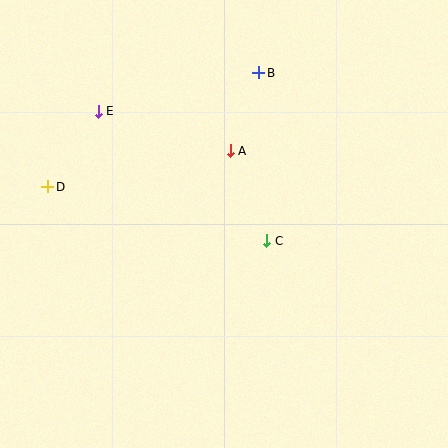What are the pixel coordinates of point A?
Point A is at (230, 151).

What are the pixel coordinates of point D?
Point D is at (48, 187).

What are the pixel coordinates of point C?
Point C is at (267, 241).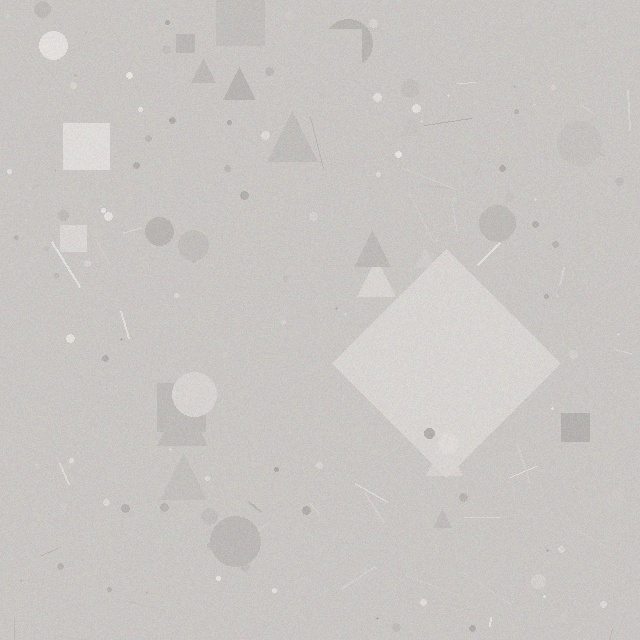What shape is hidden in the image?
A diamond is hidden in the image.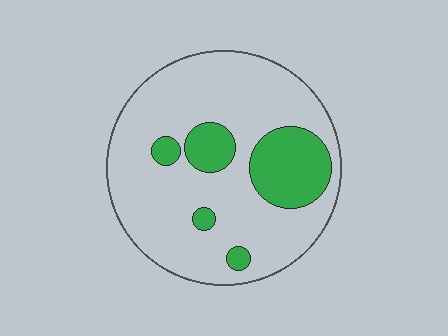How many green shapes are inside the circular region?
5.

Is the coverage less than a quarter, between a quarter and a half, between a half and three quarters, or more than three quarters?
Less than a quarter.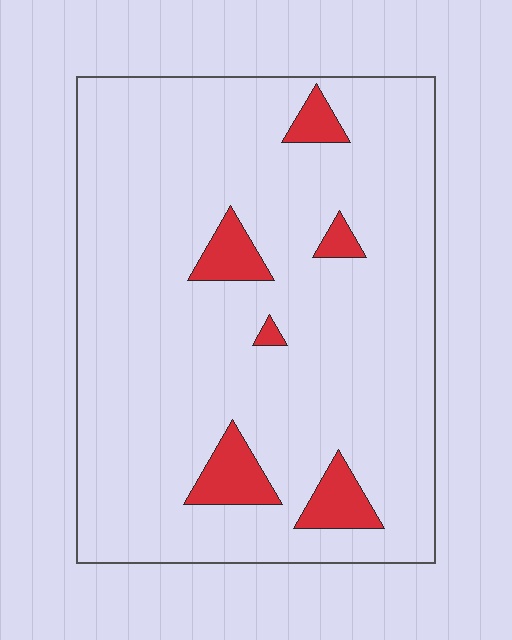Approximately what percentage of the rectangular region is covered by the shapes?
Approximately 10%.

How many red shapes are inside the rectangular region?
6.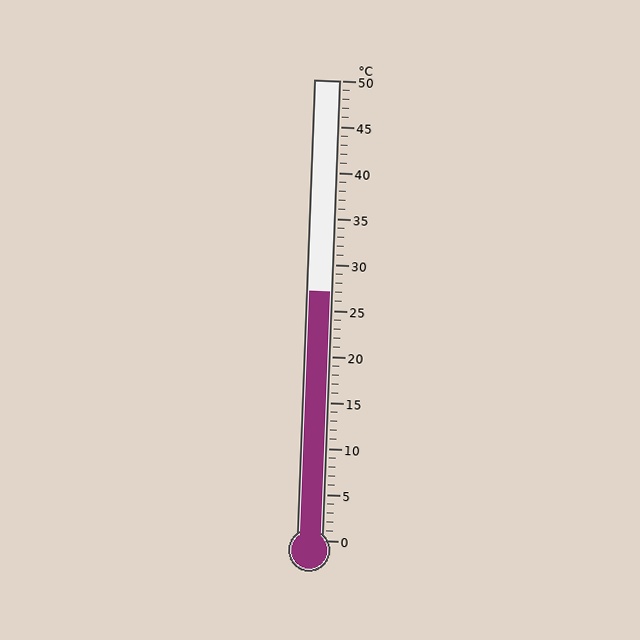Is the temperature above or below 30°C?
The temperature is below 30°C.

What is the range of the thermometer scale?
The thermometer scale ranges from 0°C to 50°C.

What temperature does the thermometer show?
The thermometer shows approximately 27°C.